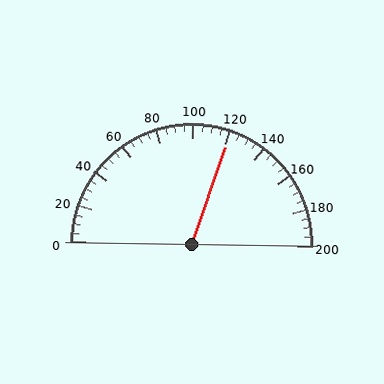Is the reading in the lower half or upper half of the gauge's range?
The reading is in the upper half of the range (0 to 200).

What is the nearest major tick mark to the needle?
The nearest major tick mark is 120.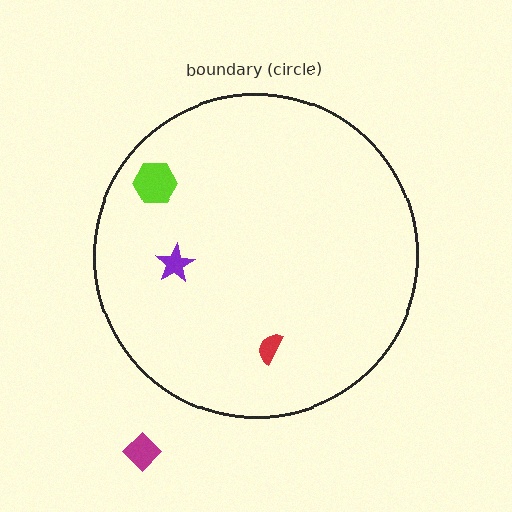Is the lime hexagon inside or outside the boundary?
Inside.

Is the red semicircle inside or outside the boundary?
Inside.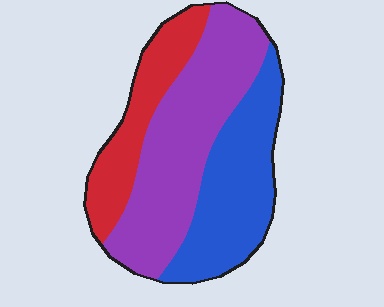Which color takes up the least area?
Red, at roughly 20%.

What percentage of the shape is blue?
Blue covers roughly 35% of the shape.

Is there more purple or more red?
Purple.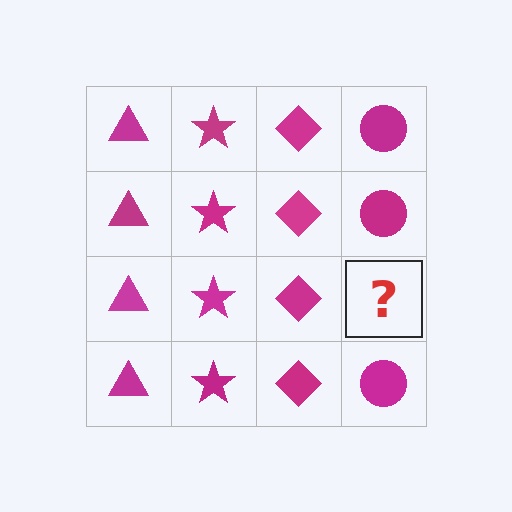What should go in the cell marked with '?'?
The missing cell should contain a magenta circle.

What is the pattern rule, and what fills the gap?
The rule is that each column has a consistent shape. The gap should be filled with a magenta circle.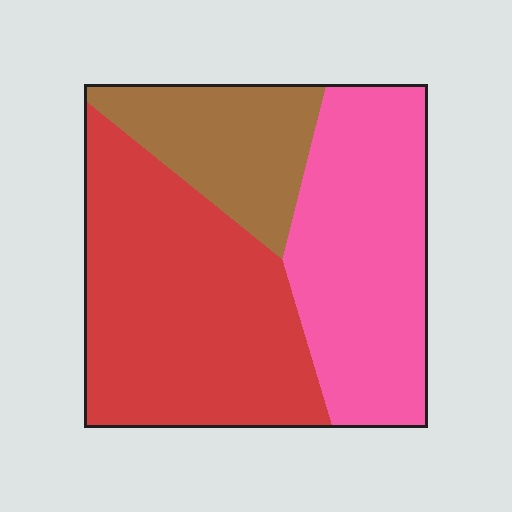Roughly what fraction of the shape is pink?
Pink takes up about three eighths (3/8) of the shape.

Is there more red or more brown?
Red.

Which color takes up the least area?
Brown, at roughly 20%.